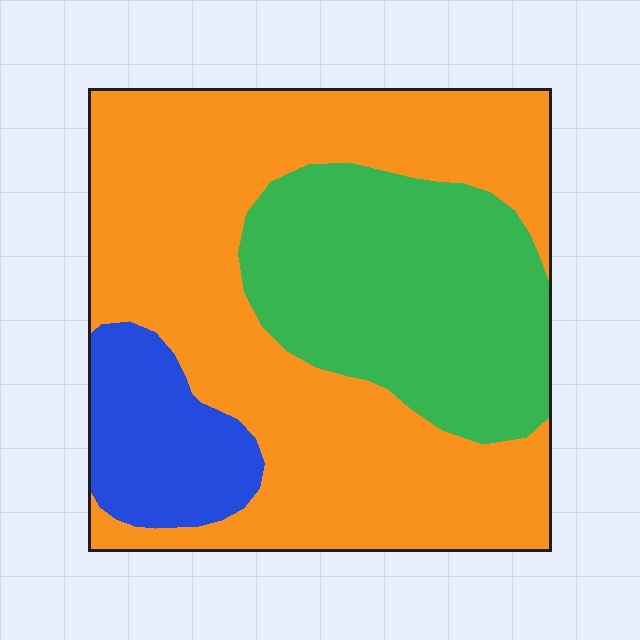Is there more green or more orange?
Orange.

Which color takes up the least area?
Blue, at roughly 10%.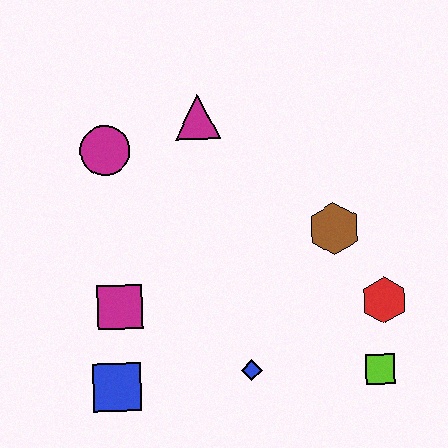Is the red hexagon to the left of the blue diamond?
No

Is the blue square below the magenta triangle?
Yes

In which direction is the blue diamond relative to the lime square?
The blue diamond is to the left of the lime square.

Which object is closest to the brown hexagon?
The red hexagon is closest to the brown hexagon.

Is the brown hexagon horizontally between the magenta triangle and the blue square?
No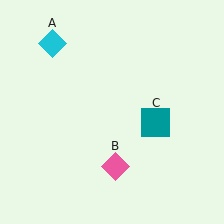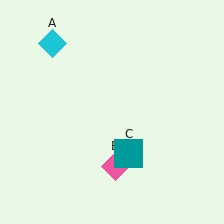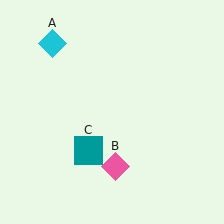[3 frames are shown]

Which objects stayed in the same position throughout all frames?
Cyan diamond (object A) and pink diamond (object B) remained stationary.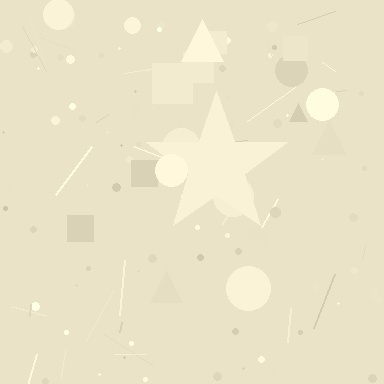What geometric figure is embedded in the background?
A star is embedded in the background.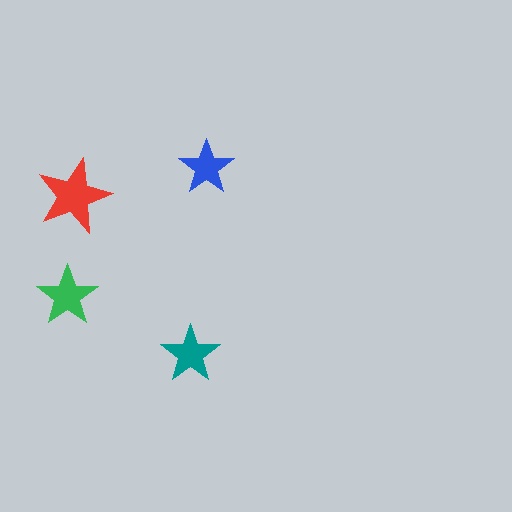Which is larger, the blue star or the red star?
The red one.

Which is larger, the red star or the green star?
The red one.